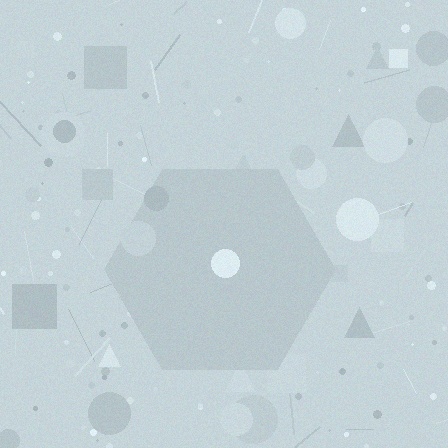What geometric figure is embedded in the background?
A hexagon is embedded in the background.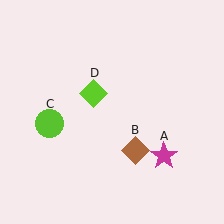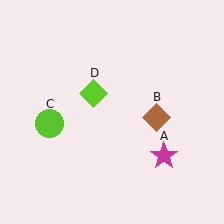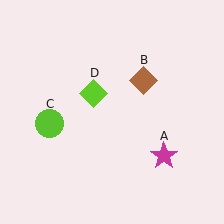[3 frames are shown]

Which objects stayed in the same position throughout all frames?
Magenta star (object A) and lime circle (object C) and lime diamond (object D) remained stationary.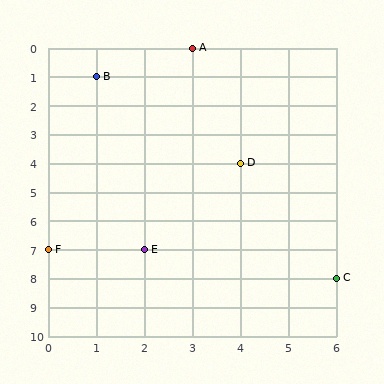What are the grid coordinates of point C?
Point C is at grid coordinates (6, 8).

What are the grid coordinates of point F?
Point F is at grid coordinates (0, 7).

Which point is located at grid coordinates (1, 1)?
Point B is at (1, 1).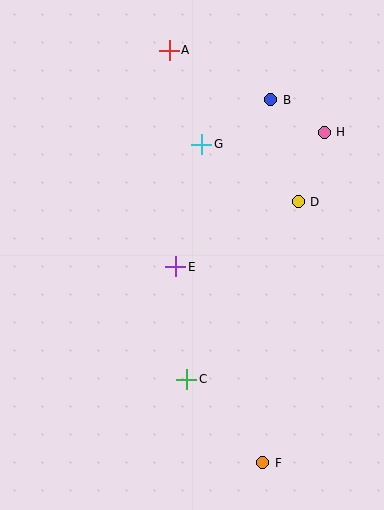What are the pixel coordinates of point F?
Point F is at (263, 463).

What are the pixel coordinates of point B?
Point B is at (271, 100).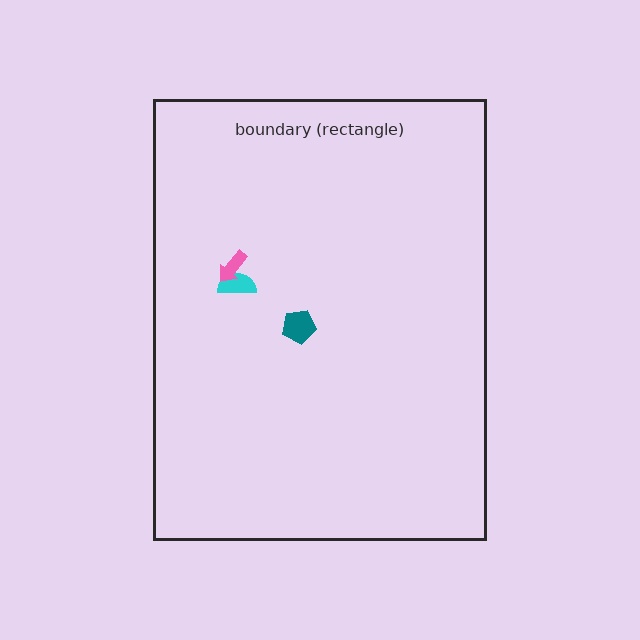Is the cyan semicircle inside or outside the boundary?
Inside.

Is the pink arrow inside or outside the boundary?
Inside.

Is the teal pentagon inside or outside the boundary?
Inside.